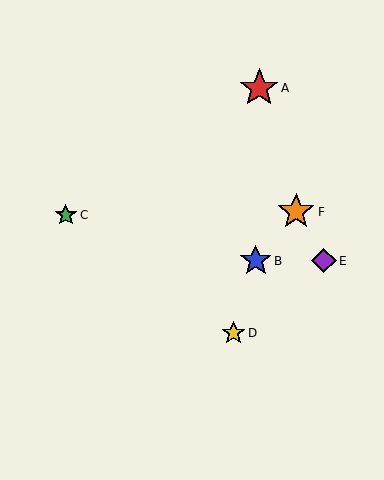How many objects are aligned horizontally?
2 objects (B, E) are aligned horizontally.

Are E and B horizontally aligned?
Yes, both are at y≈261.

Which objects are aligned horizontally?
Objects B, E are aligned horizontally.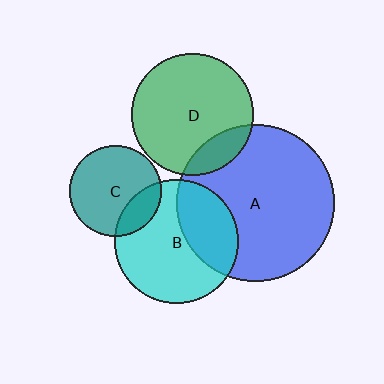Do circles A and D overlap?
Yes.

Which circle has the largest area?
Circle A (blue).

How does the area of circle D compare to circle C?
Approximately 1.8 times.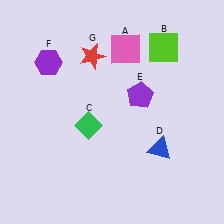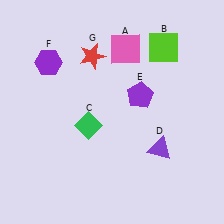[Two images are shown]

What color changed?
The triangle (D) changed from blue in Image 1 to purple in Image 2.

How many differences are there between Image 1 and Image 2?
There is 1 difference between the two images.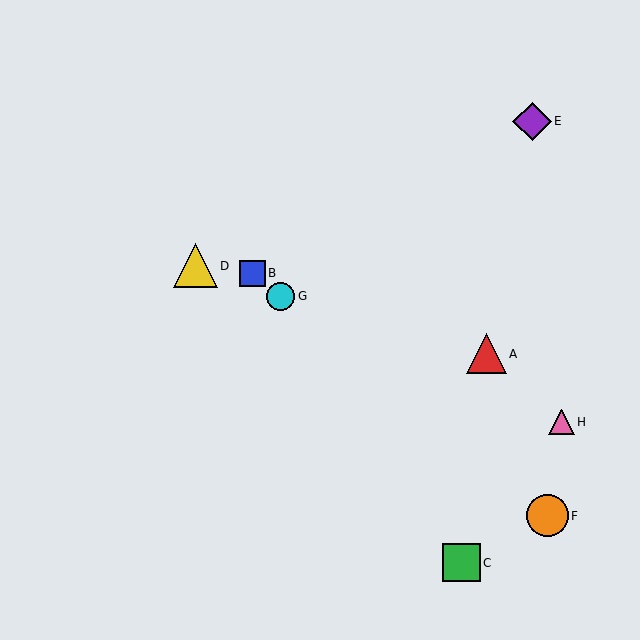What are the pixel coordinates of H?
Object H is at (562, 422).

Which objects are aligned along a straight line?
Objects B, F, G are aligned along a straight line.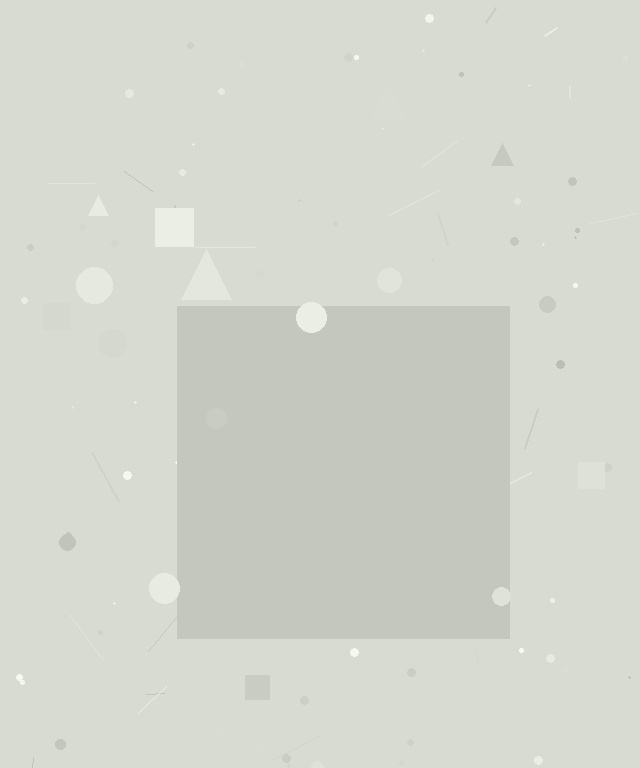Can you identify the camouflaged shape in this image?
The camouflaged shape is a square.